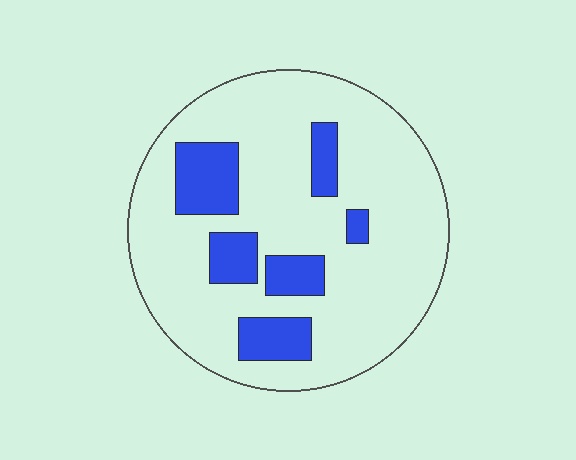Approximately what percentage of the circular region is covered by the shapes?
Approximately 20%.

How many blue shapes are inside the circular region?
6.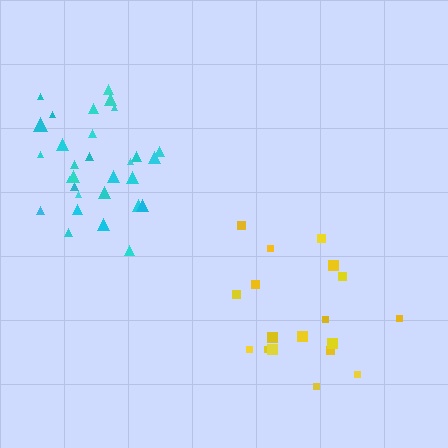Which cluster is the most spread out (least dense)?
Yellow.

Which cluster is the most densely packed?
Cyan.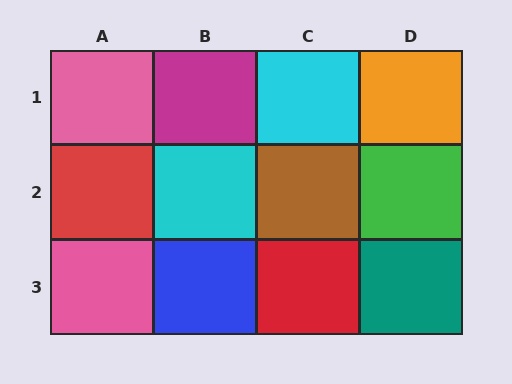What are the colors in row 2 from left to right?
Red, cyan, brown, green.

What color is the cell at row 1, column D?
Orange.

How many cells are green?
1 cell is green.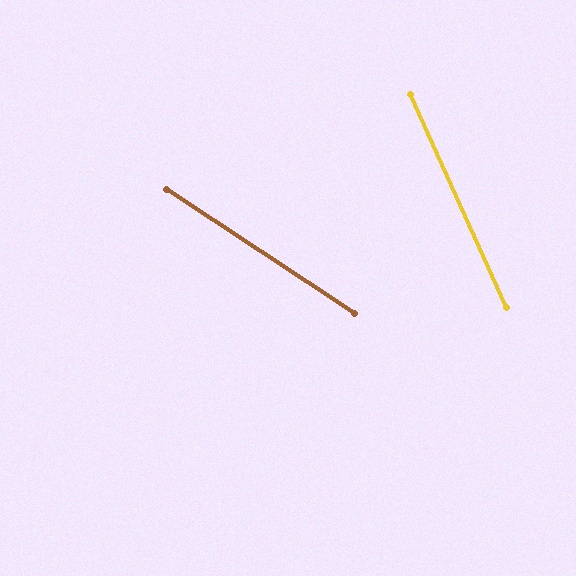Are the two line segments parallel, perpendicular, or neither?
Neither parallel nor perpendicular — they differ by about 32°.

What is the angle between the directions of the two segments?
Approximately 32 degrees.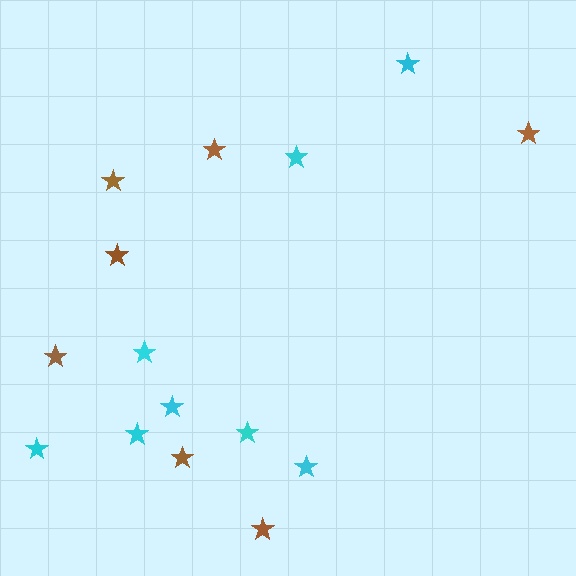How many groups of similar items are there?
There are 2 groups: one group of cyan stars (8) and one group of brown stars (7).